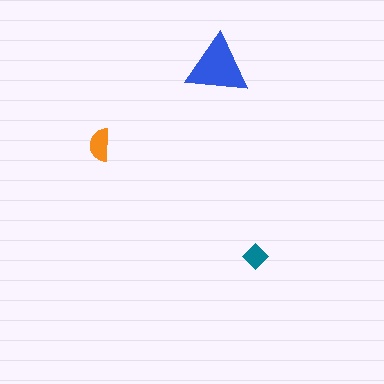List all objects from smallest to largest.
The teal diamond, the orange semicircle, the blue triangle.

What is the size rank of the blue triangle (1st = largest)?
1st.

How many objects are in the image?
There are 3 objects in the image.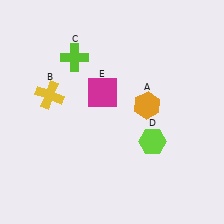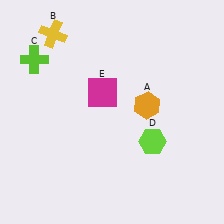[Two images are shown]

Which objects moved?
The objects that moved are: the yellow cross (B), the lime cross (C).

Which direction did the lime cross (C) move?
The lime cross (C) moved left.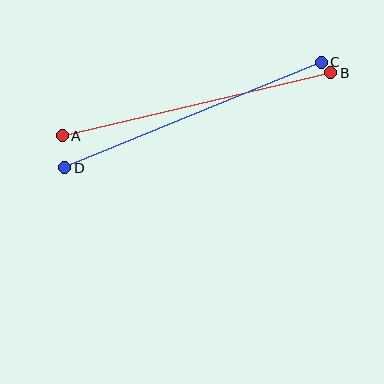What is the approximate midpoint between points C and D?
The midpoint is at approximately (193, 115) pixels.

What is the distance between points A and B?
The distance is approximately 275 pixels.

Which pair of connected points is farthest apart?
Points C and D are farthest apart.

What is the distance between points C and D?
The distance is approximately 277 pixels.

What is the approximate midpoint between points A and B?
The midpoint is at approximately (197, 104) pixels.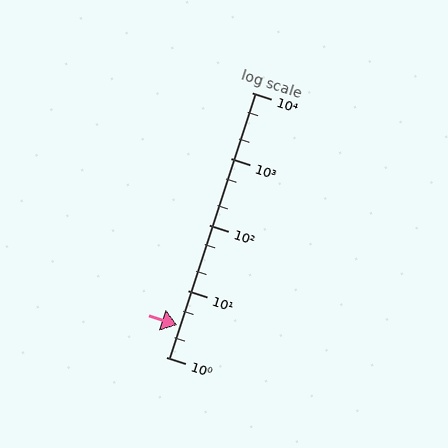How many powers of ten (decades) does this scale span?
The scale spans 4 decades, from 1 to 10000.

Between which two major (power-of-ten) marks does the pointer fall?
The pointer is between 1 and 10.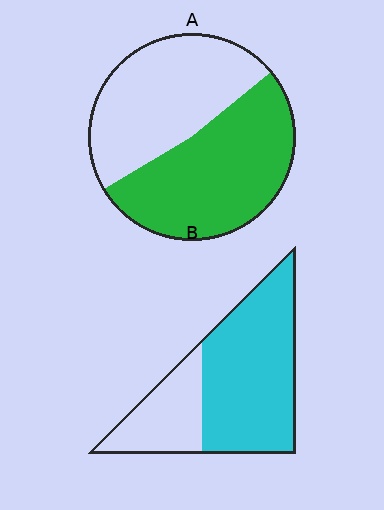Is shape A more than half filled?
Roughly half.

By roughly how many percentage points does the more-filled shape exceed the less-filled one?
By roughly 15 percentage points (B over A).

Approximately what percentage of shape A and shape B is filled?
A is approximately 55% and B is approximately 70%.